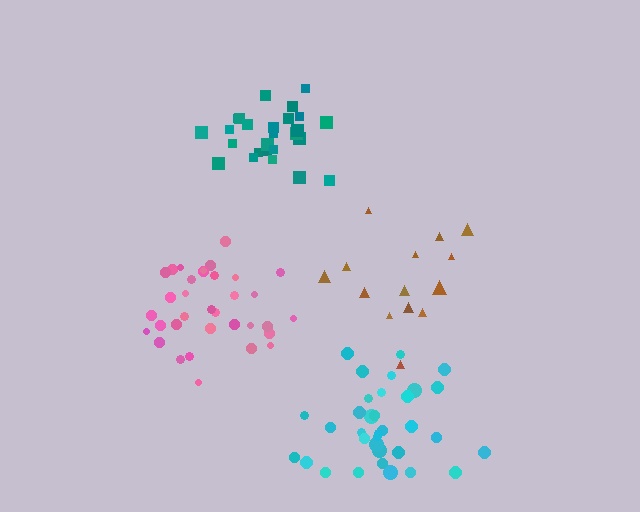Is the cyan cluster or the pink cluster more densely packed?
Pink.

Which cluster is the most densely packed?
Teal.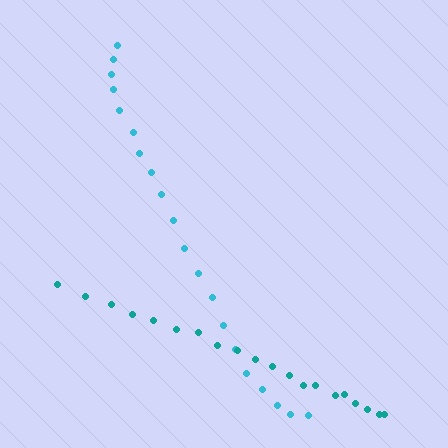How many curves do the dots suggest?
There are 2 distinct paths.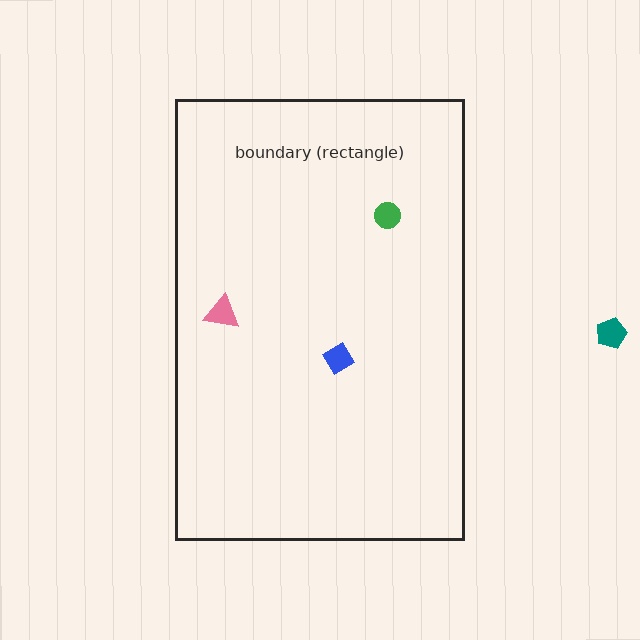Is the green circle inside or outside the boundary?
Inside.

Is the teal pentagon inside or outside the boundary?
Outside.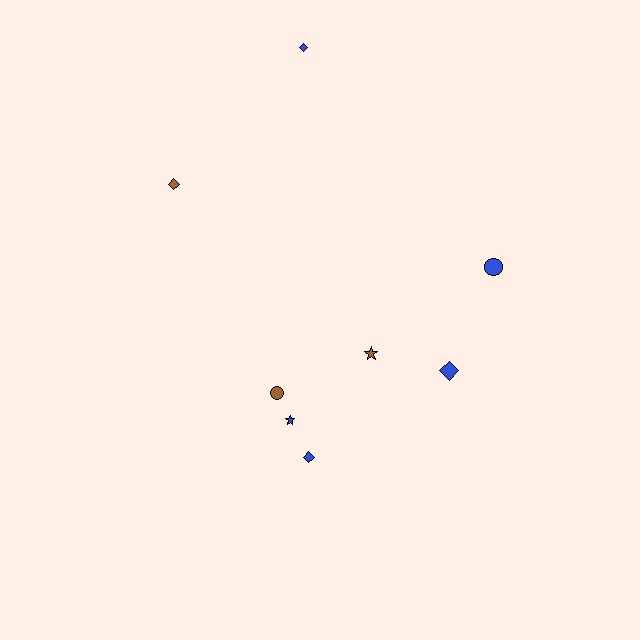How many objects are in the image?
There are 8 objects.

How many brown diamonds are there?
There is 1 brown diamond.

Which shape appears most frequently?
Diamond, with 4 objects.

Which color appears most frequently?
Blue, with 5 objects.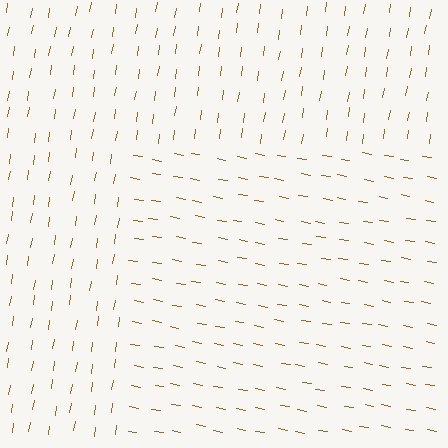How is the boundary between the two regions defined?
The boundary is defined purely by a change in line orientation (approximately 88 degrees difference). All lines are the same color and thickness.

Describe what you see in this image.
The image is filled with small brown line segments. A rectangle region in the image has lines oriented differently from the surrounding lines, creating a visible texture boundary.